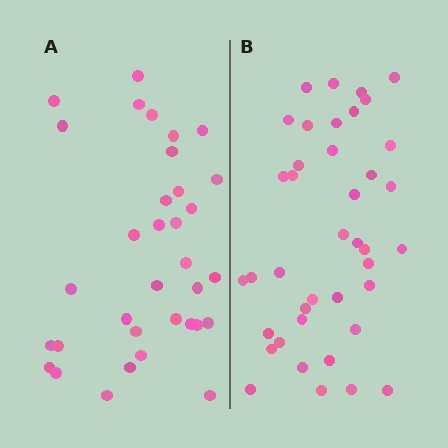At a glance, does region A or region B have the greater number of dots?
Region B (the right region) has more dots.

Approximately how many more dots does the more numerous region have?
Region B has about 6 more dots than region A.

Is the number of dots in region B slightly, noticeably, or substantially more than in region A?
Region B has only slightly more — the two regions are fairly close. The ratio is roughly 1.2 to 1.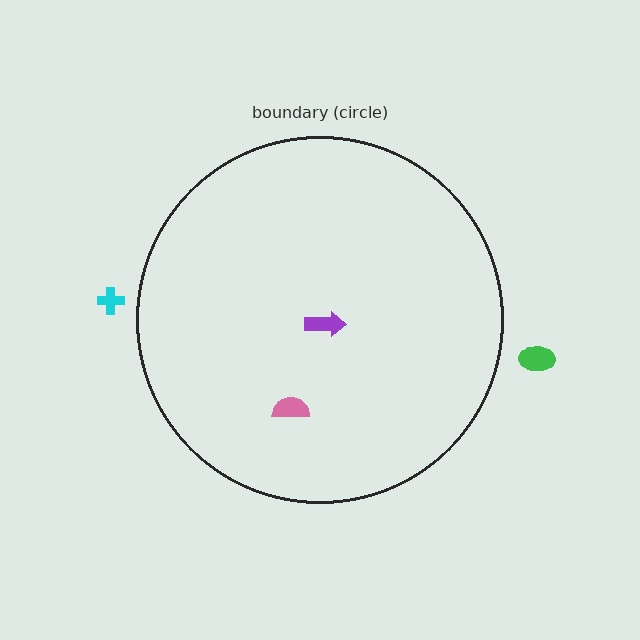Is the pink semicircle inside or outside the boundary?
Inside.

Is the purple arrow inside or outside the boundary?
Inside.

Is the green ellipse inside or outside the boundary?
Outside.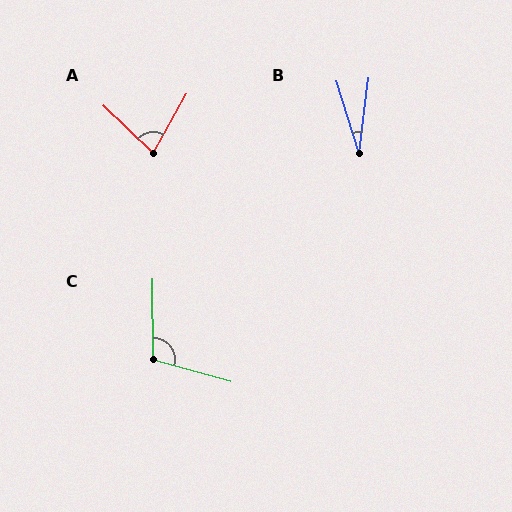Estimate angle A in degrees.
Approximately 76 degrees.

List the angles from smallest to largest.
B (25°), A (76°), C (106°).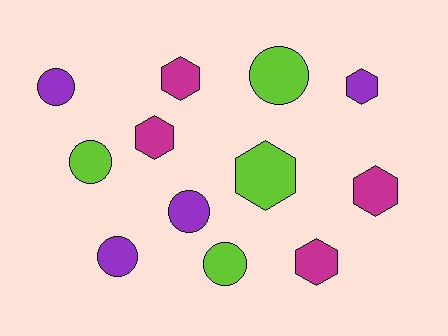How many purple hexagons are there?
There is 1 purple hexagon.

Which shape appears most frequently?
Circle, with 6 objects.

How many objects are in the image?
There are 12 objects.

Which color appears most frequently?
Purple, with 4 objects.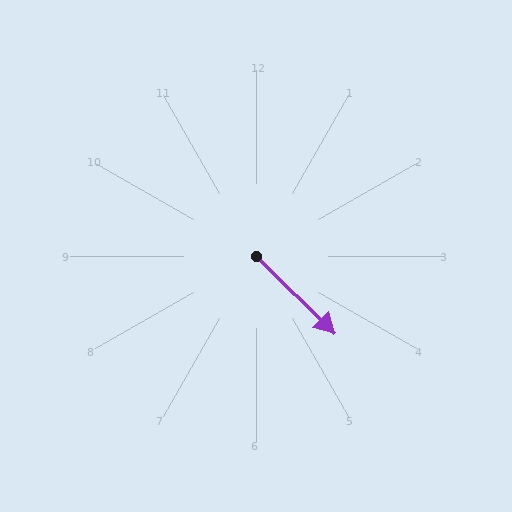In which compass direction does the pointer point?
Southeast.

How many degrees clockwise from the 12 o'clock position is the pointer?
Approximately 134 degrees.